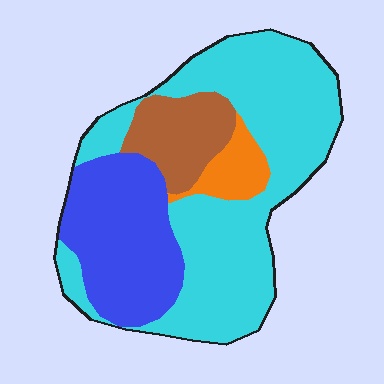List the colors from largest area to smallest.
From largest to smallest: cyan, blue, brown, orange.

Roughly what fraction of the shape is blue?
Blue takes up between a sixth and a third of the shape.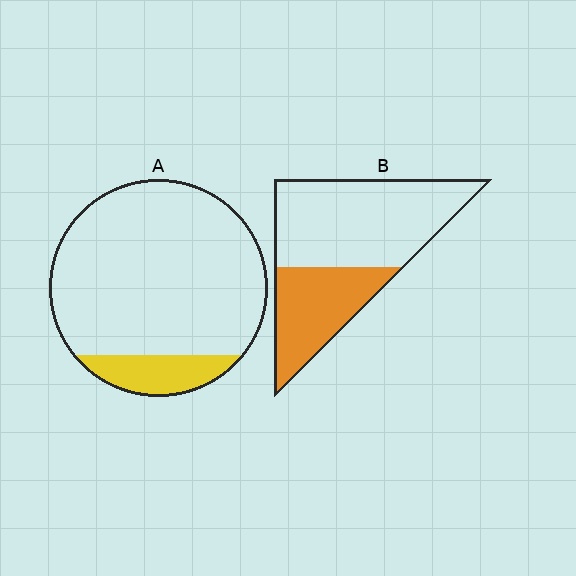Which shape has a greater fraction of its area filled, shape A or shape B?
Shape B.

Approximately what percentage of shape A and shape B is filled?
A is approximately 15% and B is approximately 35%.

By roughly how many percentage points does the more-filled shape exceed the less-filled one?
By roughly 20 percentage points (B over A).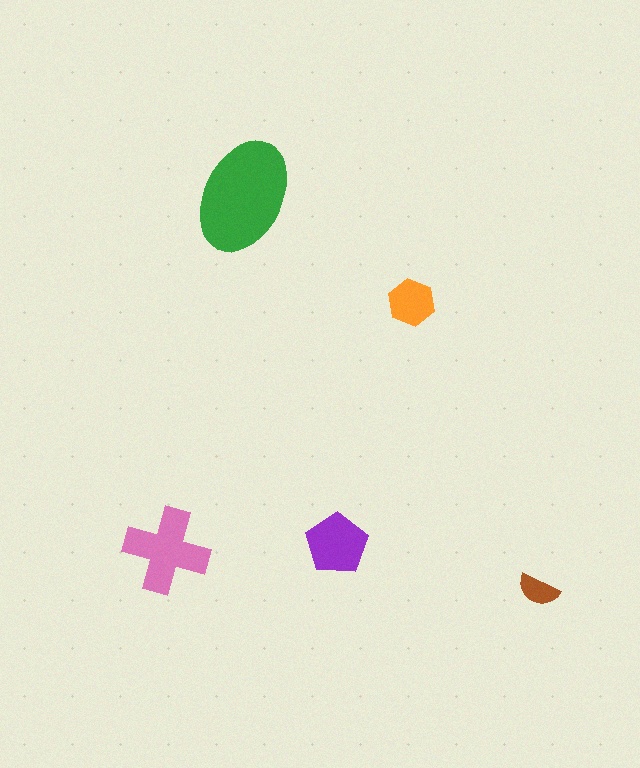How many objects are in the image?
There are 5 objects in the image.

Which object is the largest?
The green ellipse.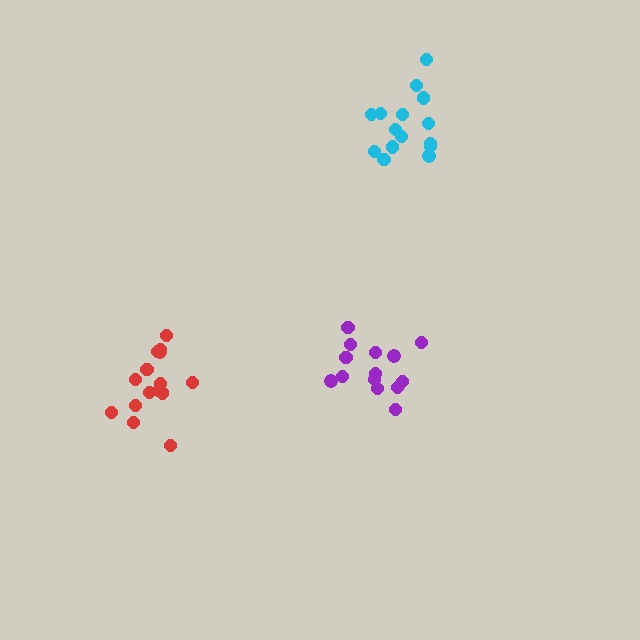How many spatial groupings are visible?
There are 3 spatial groupings.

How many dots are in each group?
Group 1: 14 dots, Group 2: 15 dots, Group 3: 15 dots (44 total).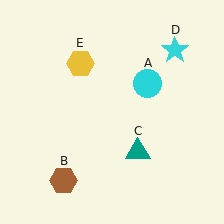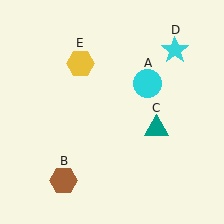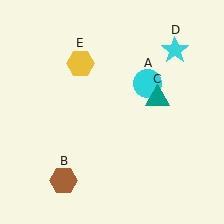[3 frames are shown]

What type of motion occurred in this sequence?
The teal triangle (object C) rotated counterclockwise around the center of the scene.